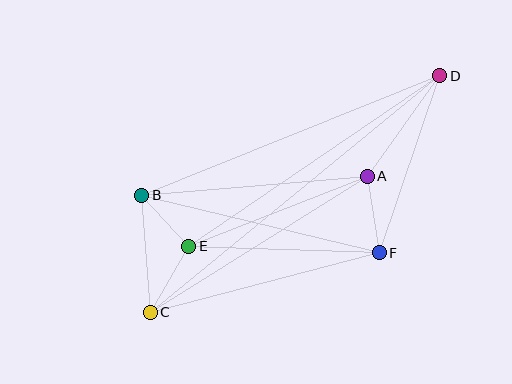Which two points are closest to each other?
Points B and E are closest to each other.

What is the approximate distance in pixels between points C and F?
The distance between C and F is approximately 237 pixels.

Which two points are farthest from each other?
Points C and D are farthest from each other.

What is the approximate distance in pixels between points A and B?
The distance between A and B is approximately 226 pixels.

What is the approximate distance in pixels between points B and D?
The distance between B and D is approximately 321 pixels.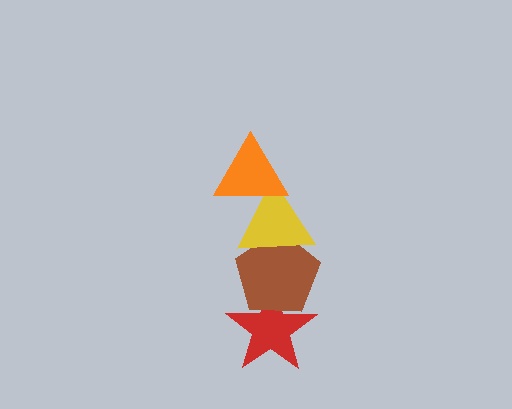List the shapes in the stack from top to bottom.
From top to bottom: the orange triangle, the yellow triangle, the brown pentagon, the red star.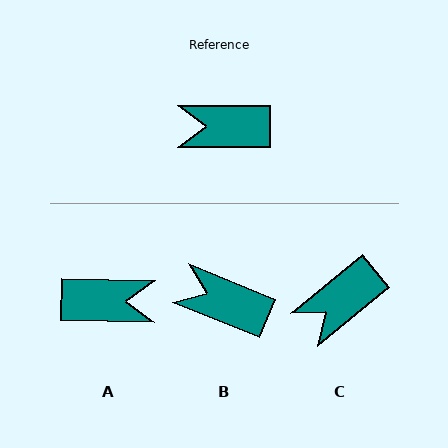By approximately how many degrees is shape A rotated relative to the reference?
Approximately 179 degrees counter-clockwise.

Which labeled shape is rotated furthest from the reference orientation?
A, about 179 degrees away.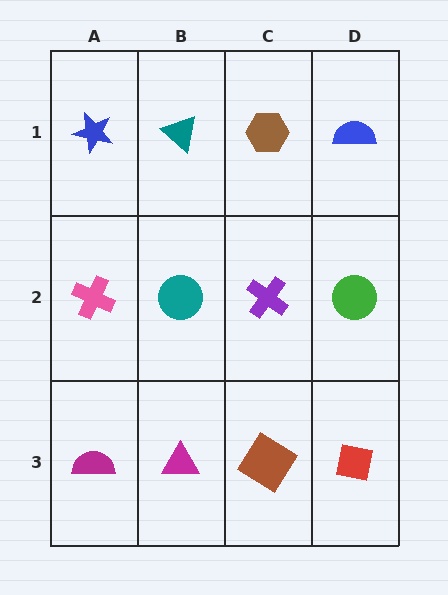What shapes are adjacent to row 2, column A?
A blue star (row 1, column A), a magenta semicircle (row 3, column A), a teal circle (row 2, column B).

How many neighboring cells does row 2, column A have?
3.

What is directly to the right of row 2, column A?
A teal circle.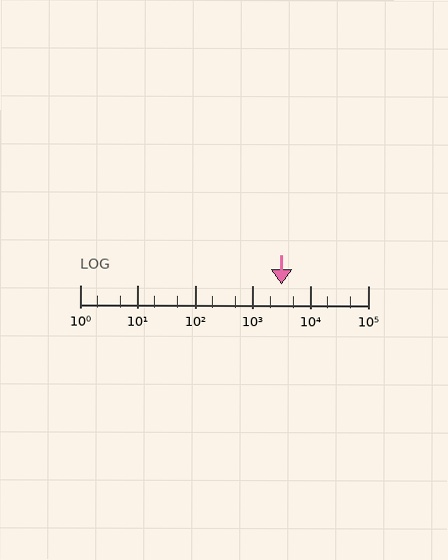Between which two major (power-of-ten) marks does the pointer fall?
The pointer is between 1000 and 10000.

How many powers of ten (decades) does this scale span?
The scale spans 5 decades, from 1 to 100000.